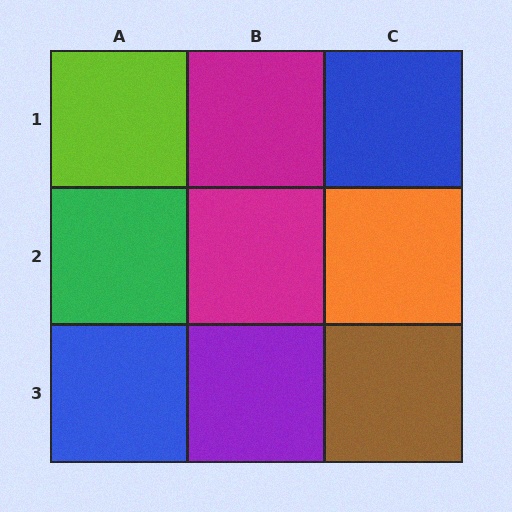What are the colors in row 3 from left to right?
Blue, purple, brown.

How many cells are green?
1 cell is green.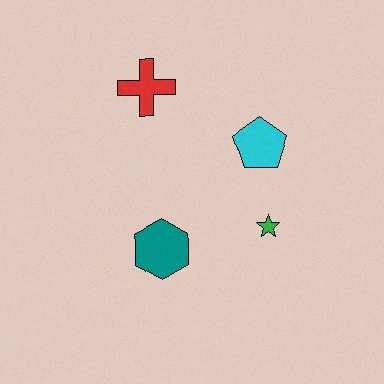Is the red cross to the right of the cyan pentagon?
No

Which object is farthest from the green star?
The red cross is farthest from the green star.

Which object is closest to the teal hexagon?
The green star is closest to the teal hexagon.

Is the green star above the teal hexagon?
Yes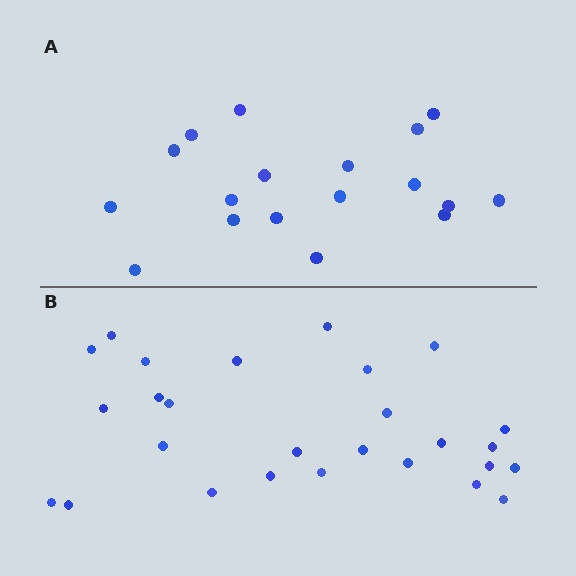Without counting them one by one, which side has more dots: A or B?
Region B (the bottom region) has more dots.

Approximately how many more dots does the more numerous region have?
Region B has roughly 8 or so more dots than region A.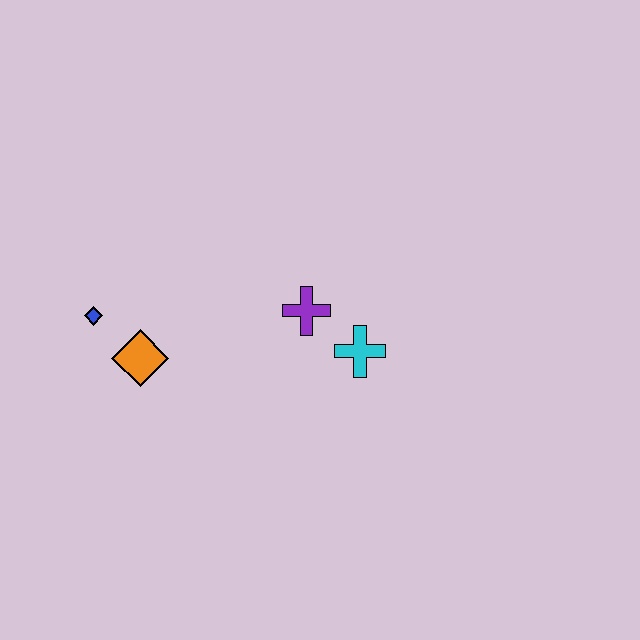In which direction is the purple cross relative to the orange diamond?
The purple cross is to the right of the orange diamond.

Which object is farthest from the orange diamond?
The cyan cross is farthest from the orange diamond.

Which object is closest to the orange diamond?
The blue diamond is closest to the orange diamond.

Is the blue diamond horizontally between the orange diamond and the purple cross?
No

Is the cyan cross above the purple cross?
No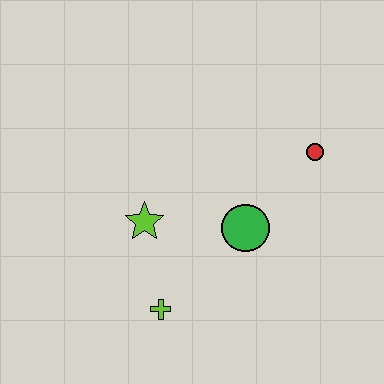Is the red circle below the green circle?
No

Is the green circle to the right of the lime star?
Yes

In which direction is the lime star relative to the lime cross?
The lime star is above the lime cross.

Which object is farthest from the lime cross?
The red circle is farthest from the lime cross.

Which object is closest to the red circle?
The green circle is closest to the red circle.